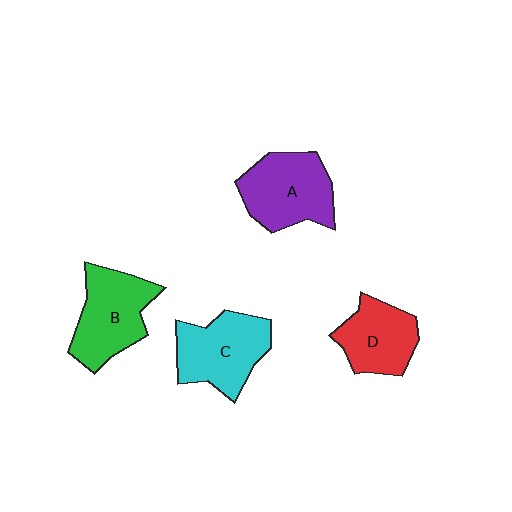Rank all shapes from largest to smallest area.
From largest to smallest: A (purple), B (green), C (cyan), D (red).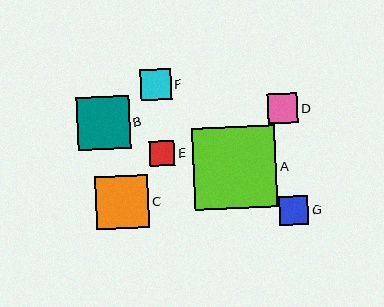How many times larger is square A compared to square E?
Square A is approximately 3.2 times the size of square E.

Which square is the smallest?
Square E is the smallest with a size of approximately 25 pixels.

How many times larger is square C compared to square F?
Square C is approximately 1.7 times the size of square F.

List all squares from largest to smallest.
From largest to smallest: A, C, B, F, D, G, E.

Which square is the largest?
Square A is the largest with a size of approximately 83 pixels.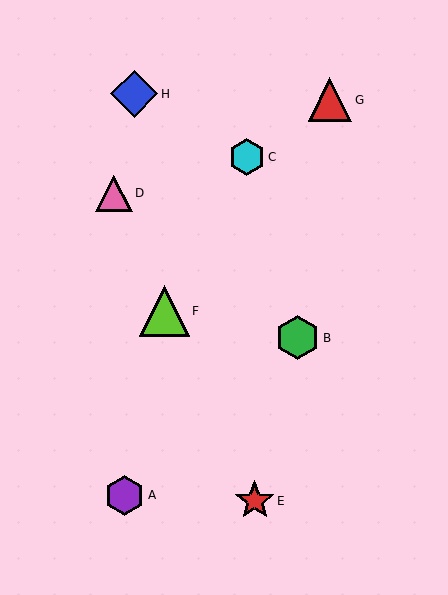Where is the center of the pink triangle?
The center of the pink triangle is at (114, 193).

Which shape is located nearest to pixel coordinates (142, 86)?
The blue diamond (labeled H) at (134, 94) is nearest to that location.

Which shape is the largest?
The lime triangle (labeled F) is the largest.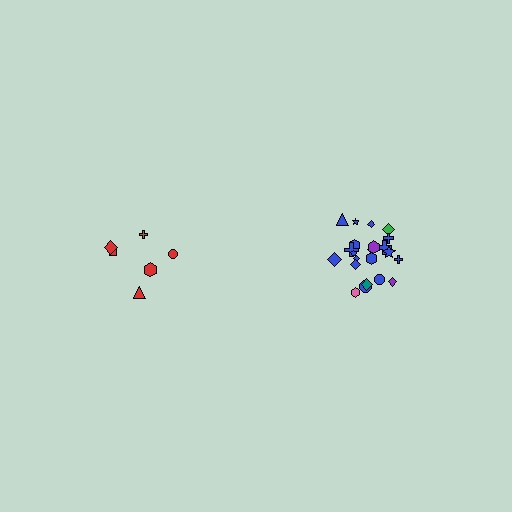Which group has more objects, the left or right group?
The right group.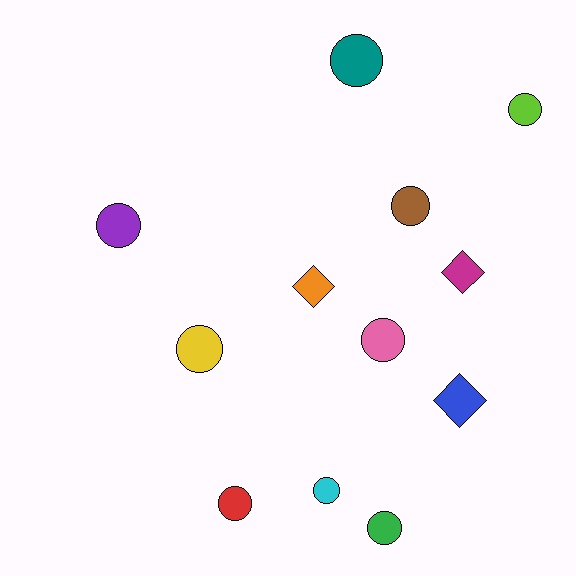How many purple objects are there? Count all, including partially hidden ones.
There is 1 purple object.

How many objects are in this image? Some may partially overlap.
There are 12 objects.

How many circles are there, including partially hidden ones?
There are 9 circles.